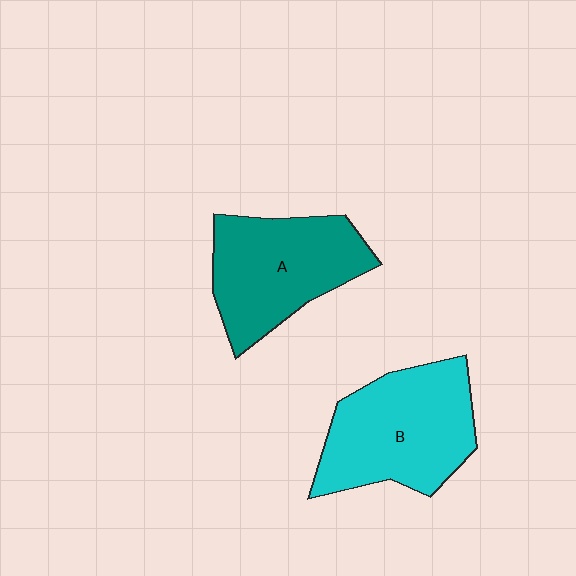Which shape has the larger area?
Shape B (cyan).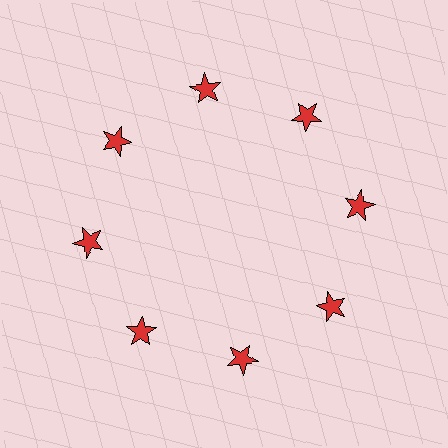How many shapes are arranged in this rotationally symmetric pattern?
There are 8 shapes, arranged in 8 groups of 1.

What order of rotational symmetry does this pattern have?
This pattern has 8-fold rotational symmetry.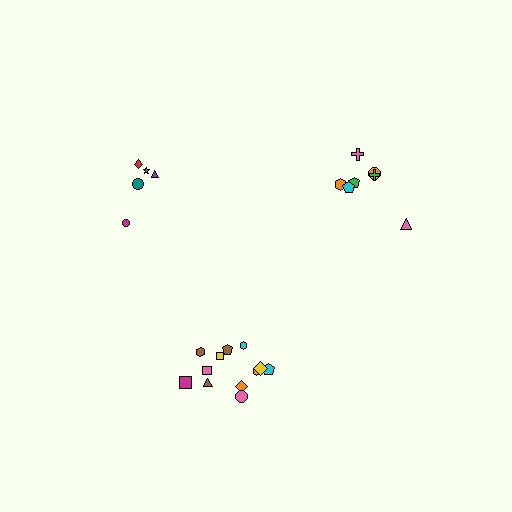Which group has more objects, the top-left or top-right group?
The top-right group.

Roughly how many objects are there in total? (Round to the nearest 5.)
Roughly 25 objects in total.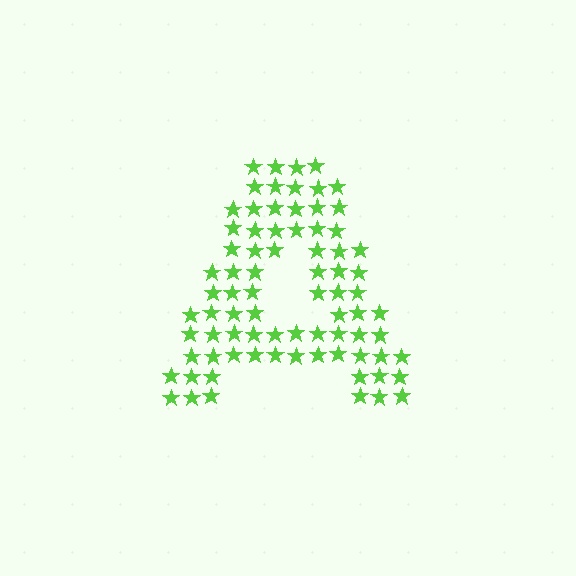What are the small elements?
The small elements are stars.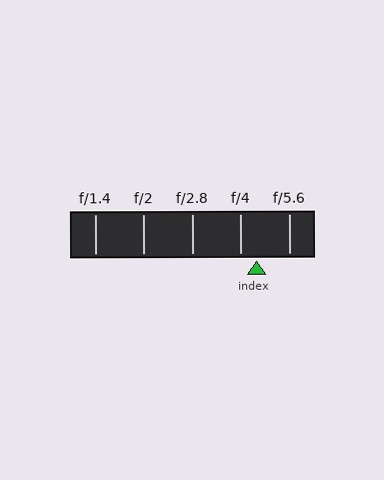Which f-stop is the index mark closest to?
The index mark is closest to f/4.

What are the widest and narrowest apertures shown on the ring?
The widest aperture shown is f/1.4 and the narrowest is f/5.6.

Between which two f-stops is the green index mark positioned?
The index mark is between f/4 and f/5.6.